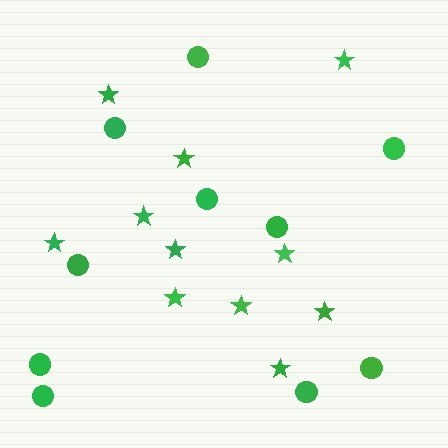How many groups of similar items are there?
There are 2 groups: one group of circles (10) and one group of stars (11).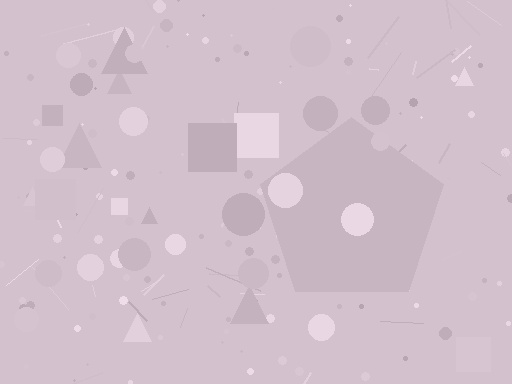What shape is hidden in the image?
A pentagon is hidden in the image.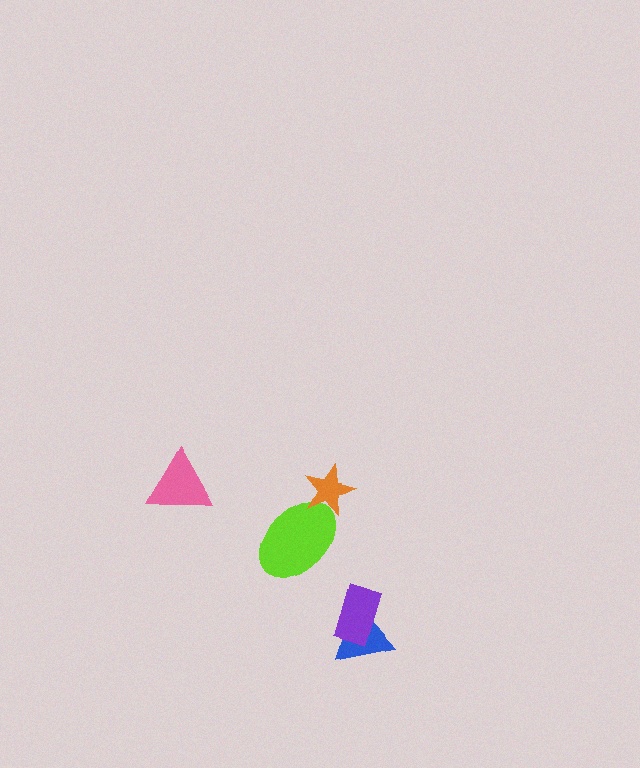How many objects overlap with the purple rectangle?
1 object overlaps with the purple rectangle.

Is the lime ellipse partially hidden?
Yes, it is partially covered by another shape.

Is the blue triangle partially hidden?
Yes, it is partially covered by another shape.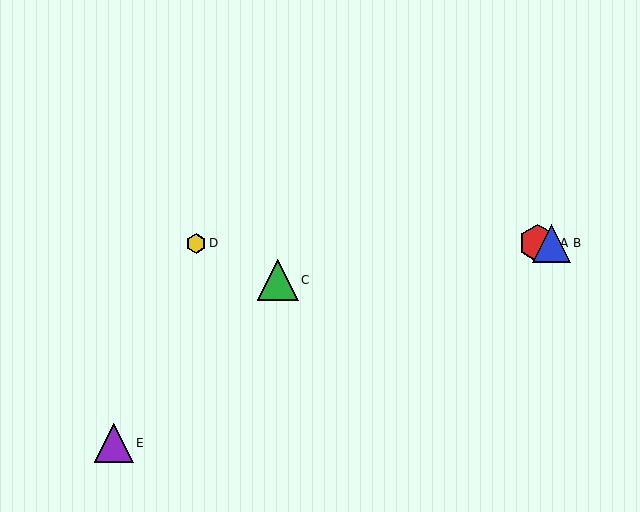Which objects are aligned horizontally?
Objects A, B, D are aligned horizontally.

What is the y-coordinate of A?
Object A is at y≈243.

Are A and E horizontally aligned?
No, A is at y≈243 and E is at y≈443.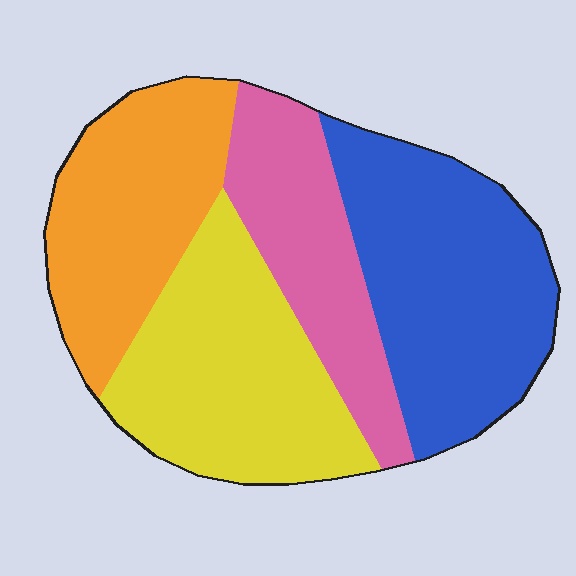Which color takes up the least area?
Pink, at roughly 20%.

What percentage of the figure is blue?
Blue covers about 30% of the figure.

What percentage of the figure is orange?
Orange takes up about one quarter (1/4) of the figure.